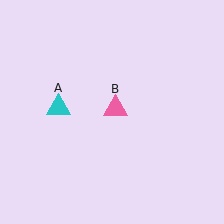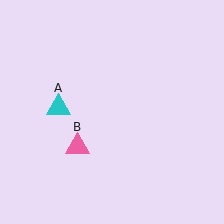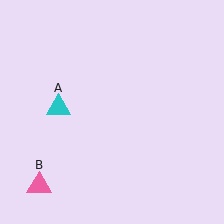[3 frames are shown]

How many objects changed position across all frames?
1 object changed position: pink triangle (object B).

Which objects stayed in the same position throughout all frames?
Cyan triangle (object A) remained stationary.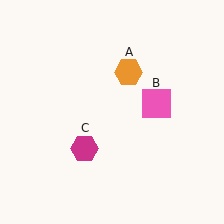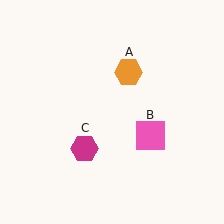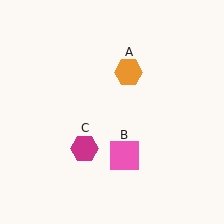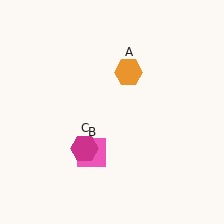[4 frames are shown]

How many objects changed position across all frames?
1 object changed position: pink square (object B).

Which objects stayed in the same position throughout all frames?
Orange hexagon (object A) and magenta hexagon (object C) remained stationary.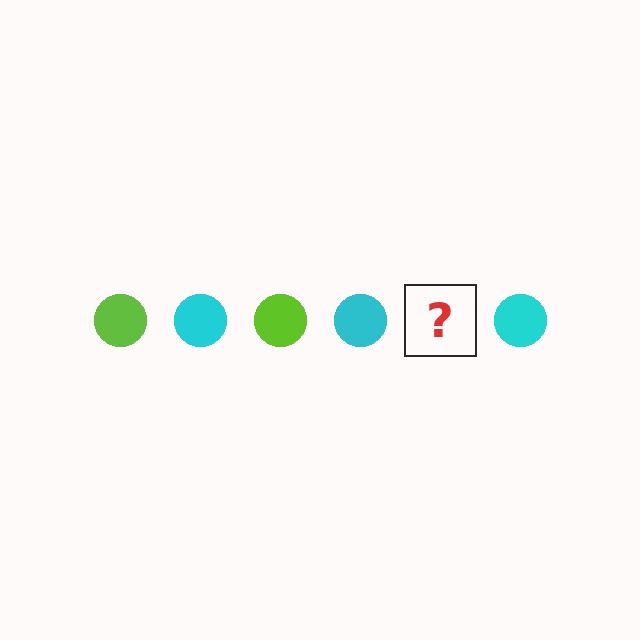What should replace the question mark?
The question mark should be replaced with a lime circle.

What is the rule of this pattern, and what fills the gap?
The rule is that the pattern cycles through lime, cyan circles. The gap should be filled with a lime circle.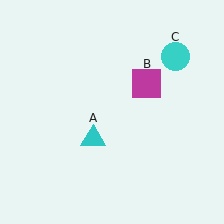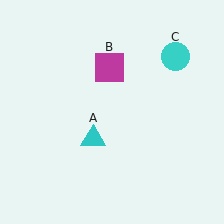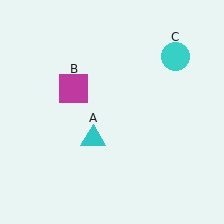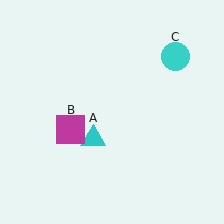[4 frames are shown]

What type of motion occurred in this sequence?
The magenta square (object B) rotated counterclockwise around the center of the scene.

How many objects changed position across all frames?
1 object changed position: magenta square (object B).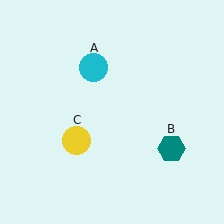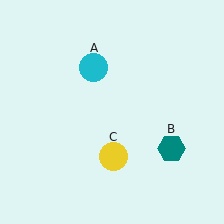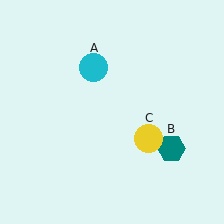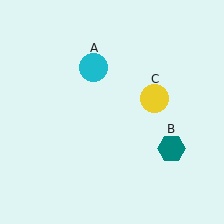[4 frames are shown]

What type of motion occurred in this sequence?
The yellow circle (object C) rotated counterclockwise around the center of the scene.